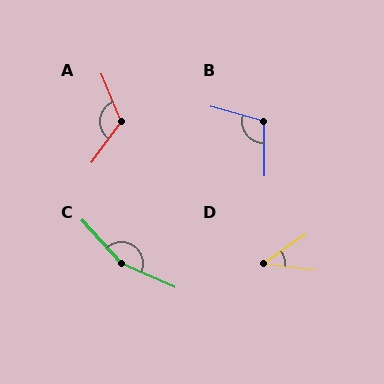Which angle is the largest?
C, at approximately 155 degrees.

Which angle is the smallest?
D, at approximately 43 degrees.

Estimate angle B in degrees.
Approximately 106 degrees.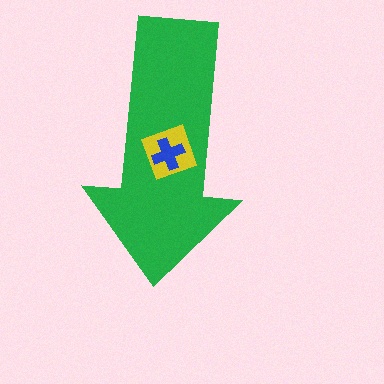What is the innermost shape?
The blue cross.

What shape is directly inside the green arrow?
The yellow diamond.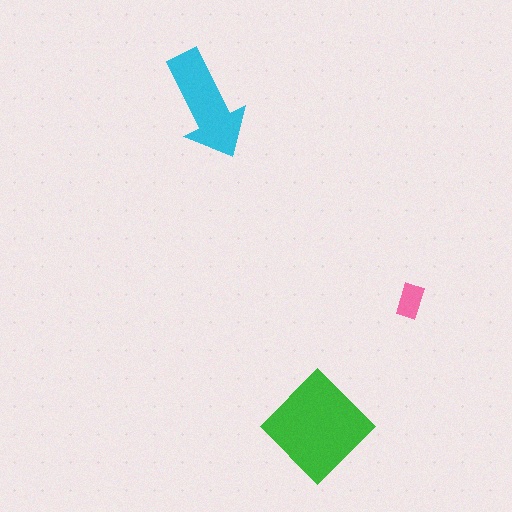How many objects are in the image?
There are 3 objects in the image.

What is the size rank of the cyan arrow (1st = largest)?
2nd.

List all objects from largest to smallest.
The green diamond, the cyan arrow, the pink rectangle.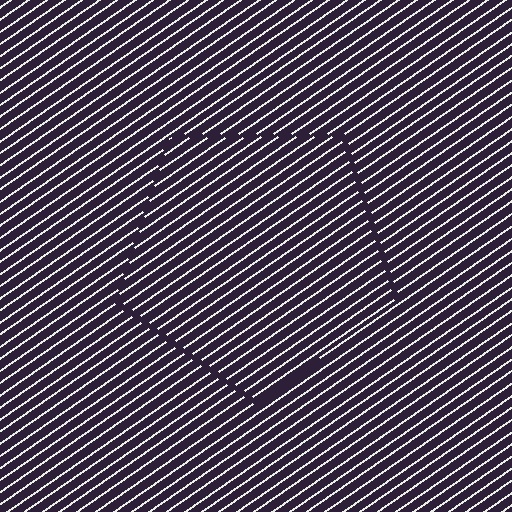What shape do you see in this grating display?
An illusory pentagon. The interior of the shape contains the same grating, shifted by half a period — the contour is defined by the phase discontinuity where line-ends from the inner and outer gratings abut.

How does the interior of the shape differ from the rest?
The interior of the shape contains the same grating, shifted by half a period — the contour is defined by the phase discontinuity where line-ends from the inner and outer gratings abut.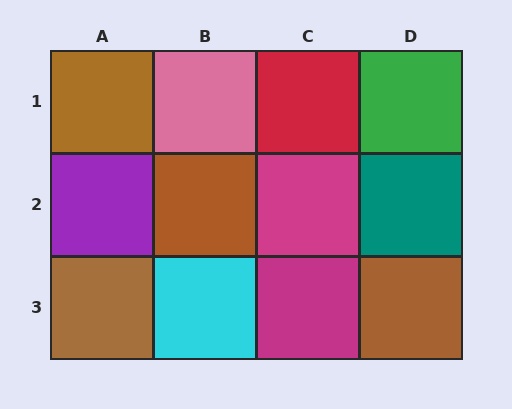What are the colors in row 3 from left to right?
Brown, cyan, magenta, brown.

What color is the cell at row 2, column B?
Brown.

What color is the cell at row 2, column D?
Teal.